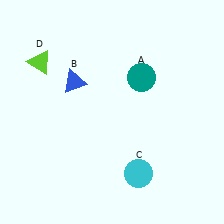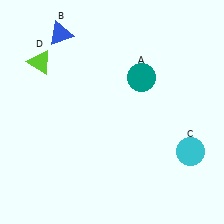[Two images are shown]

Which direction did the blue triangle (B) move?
The blue triangle (B) moved up.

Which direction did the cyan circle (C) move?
The cyan circle (C) moved right.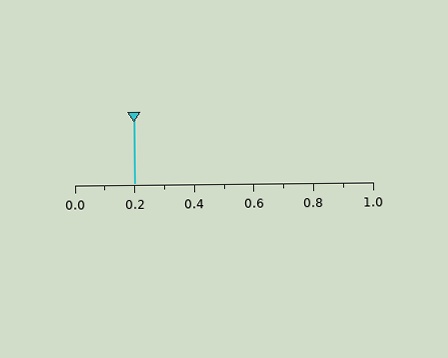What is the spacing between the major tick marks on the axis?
The major ticks are spaced 0.2 apart.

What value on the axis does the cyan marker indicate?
The marker indicates approximately 0.2.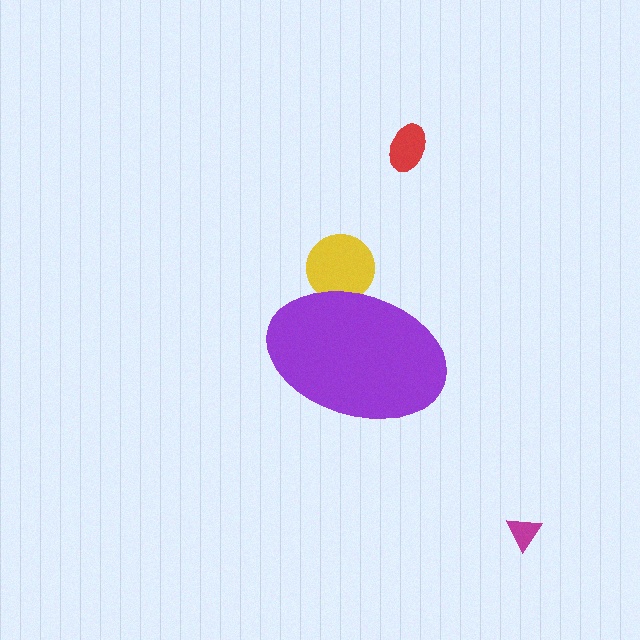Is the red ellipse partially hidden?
No, the red ellipse is fully visible.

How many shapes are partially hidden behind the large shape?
1 shape is partially hidden.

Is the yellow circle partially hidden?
Yes, the yellow circle is partially hidden behind the purple ellipse.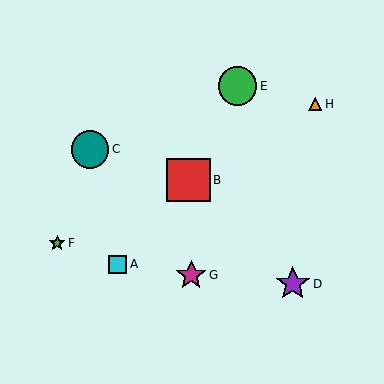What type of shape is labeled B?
Shape B is a red square.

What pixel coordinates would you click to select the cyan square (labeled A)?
Click at (118, 264) to select the cyan square A.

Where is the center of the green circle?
The center of the green circle is at (238, 86).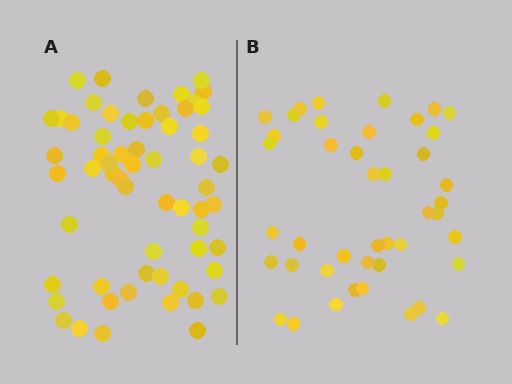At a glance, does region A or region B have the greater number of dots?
Region A (the left region) has more dots.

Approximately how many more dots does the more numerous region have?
Region A has approximately 15 more dots than region B.